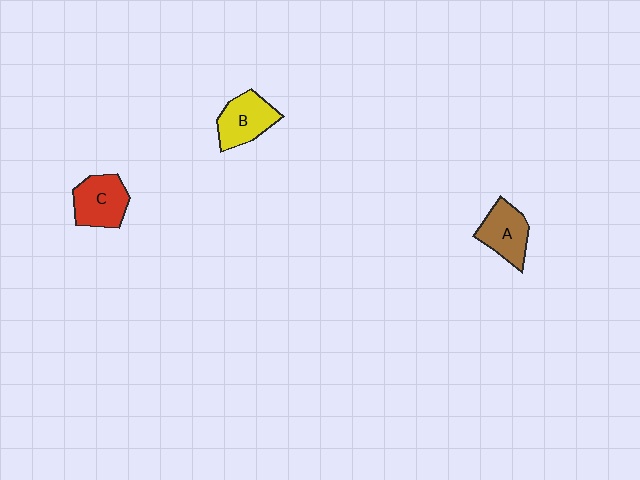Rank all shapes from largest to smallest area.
From largest to smallest: C (red), B (yellow), A (brown).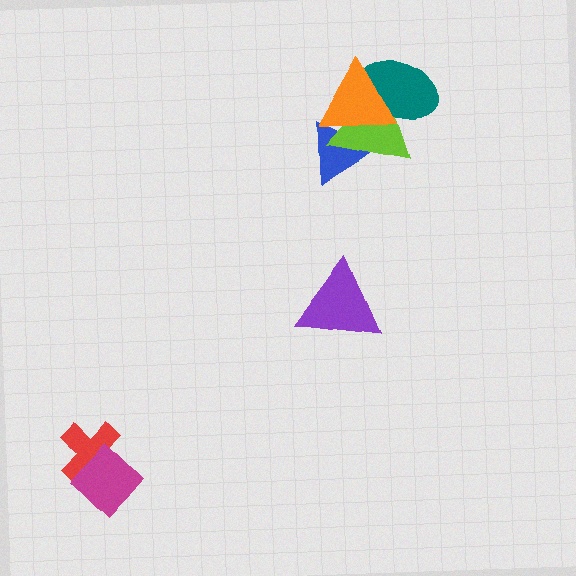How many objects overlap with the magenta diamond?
1 object overlaps with the magenta diamond.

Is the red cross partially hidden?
Yes, it is partially covered by another shape.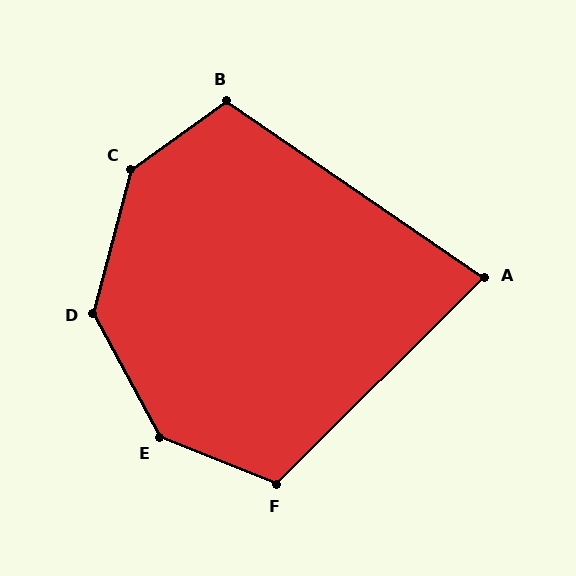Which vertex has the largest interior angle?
C, at approximately 140 degrees.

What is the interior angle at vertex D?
Approximately 137 degrees (obtuse).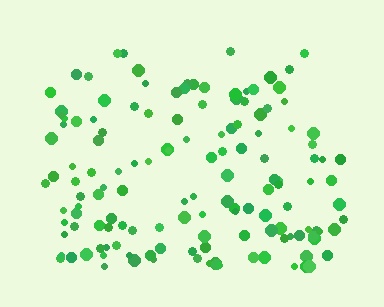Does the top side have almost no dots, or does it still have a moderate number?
Still a moderate number, just noticeably fewer than the bottom.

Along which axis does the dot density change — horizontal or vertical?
Vertical.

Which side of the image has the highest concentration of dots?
The bottom.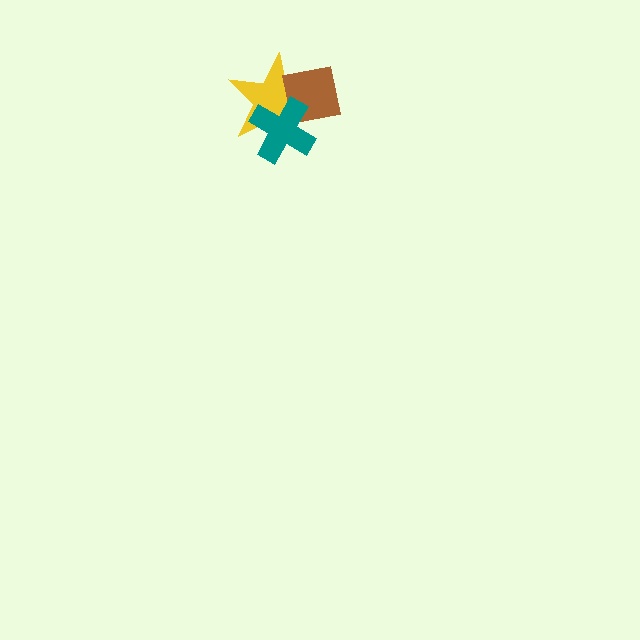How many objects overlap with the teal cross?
2 objects overlap with the teal cross.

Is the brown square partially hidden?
Yes, it is partially covered by another shape.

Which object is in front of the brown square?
The teal cross is in front of the brown square.